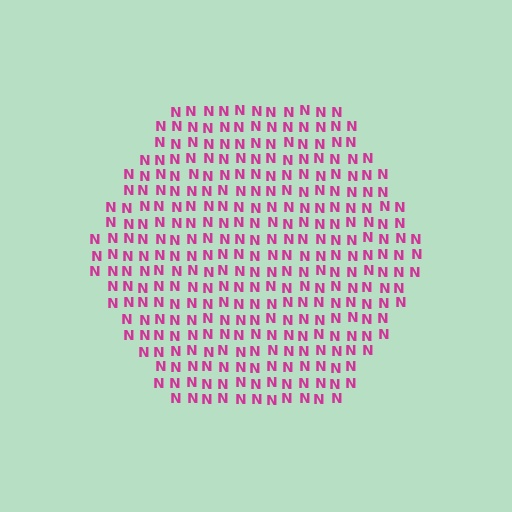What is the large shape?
The large shape is a hexagon.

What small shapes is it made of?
It is made of small letter N's.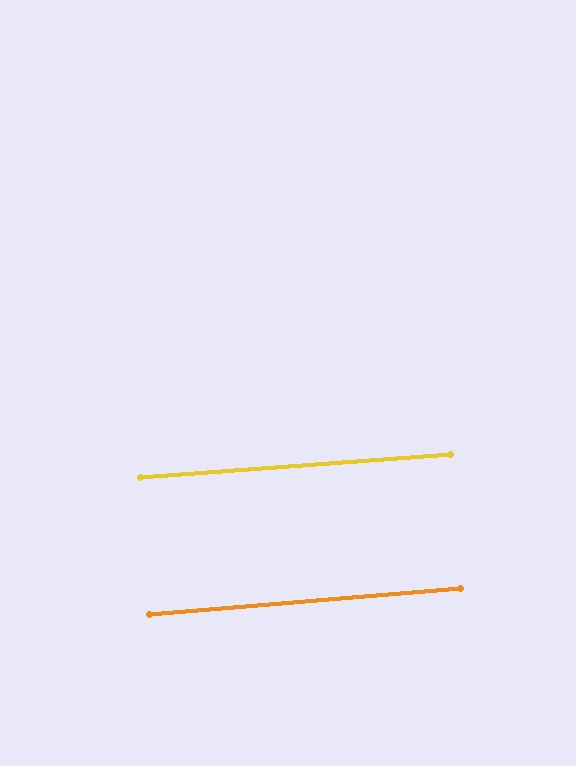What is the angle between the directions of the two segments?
Approximately 1 degree.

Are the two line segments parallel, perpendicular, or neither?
Parallel — their directions differ by only 0.7°.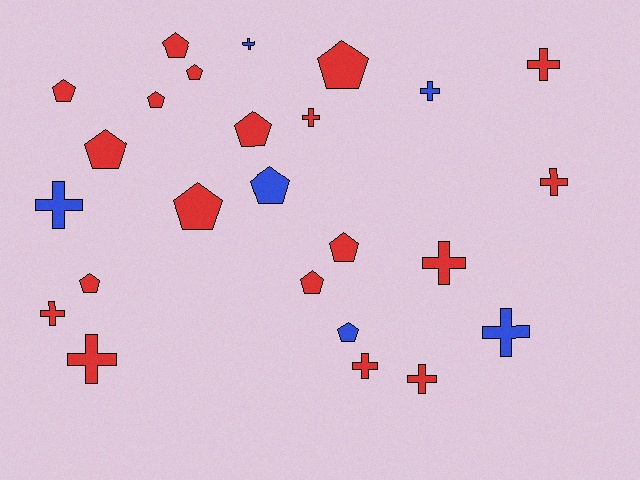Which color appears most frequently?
Red, with 19 objects.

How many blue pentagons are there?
There are 2 blue pentagons.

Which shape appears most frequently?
Pentagon, with 13 objects.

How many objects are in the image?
There are 25 objects.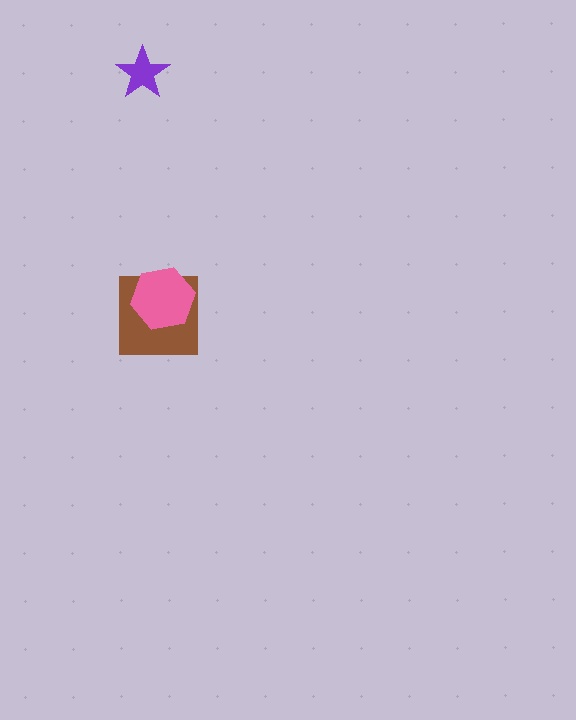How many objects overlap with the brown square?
1 object overlaps with the brown square.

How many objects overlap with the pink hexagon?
1 object overlaps with the pink hexagon.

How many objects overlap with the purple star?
0 objects overlap with the purple star.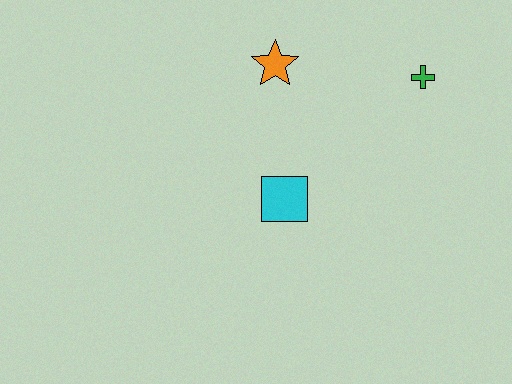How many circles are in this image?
There are no circles.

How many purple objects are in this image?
There are no purple objects.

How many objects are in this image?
There are 3 objects.